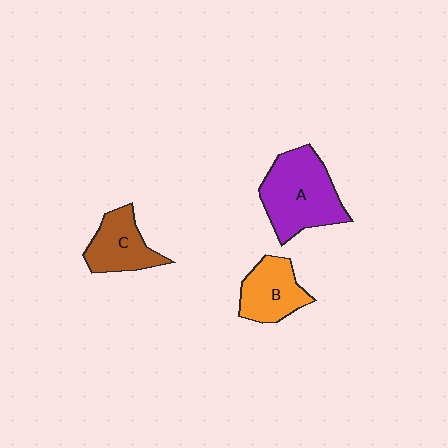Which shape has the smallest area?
Shape C (brown).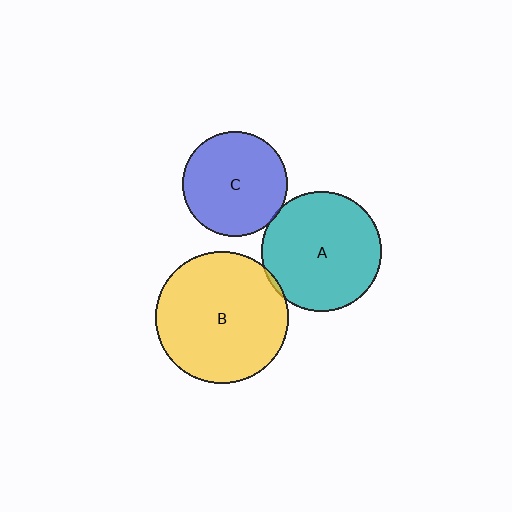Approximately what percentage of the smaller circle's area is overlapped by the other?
Approximately 5%.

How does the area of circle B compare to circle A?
Approximately 1.2 times.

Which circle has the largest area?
Circle B (yellow).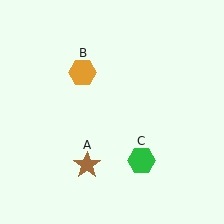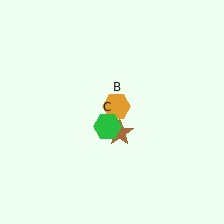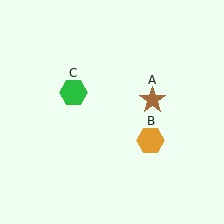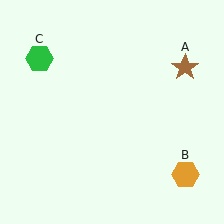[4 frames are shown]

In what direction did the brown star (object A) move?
The brown star (object A) moved up and to the right.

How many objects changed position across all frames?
3 objects changed position: brown star (object A), orange hexagon (object B), green hexagon (object C).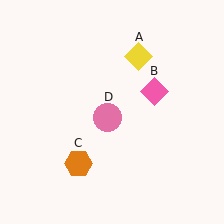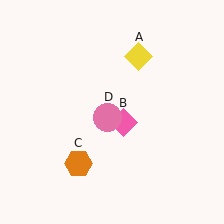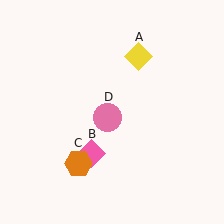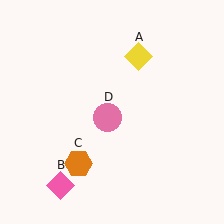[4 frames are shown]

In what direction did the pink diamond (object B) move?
The pink diamond (object B) moved down and to the left.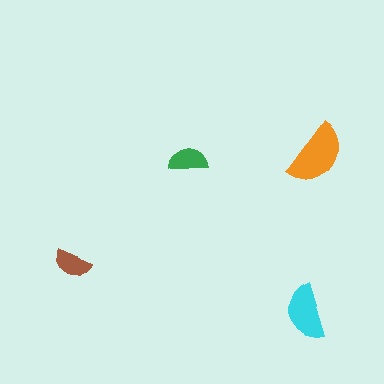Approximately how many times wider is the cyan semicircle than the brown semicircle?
About 1.5 times wider.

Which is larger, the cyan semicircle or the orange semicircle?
The orange one.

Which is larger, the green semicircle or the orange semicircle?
The orange one.